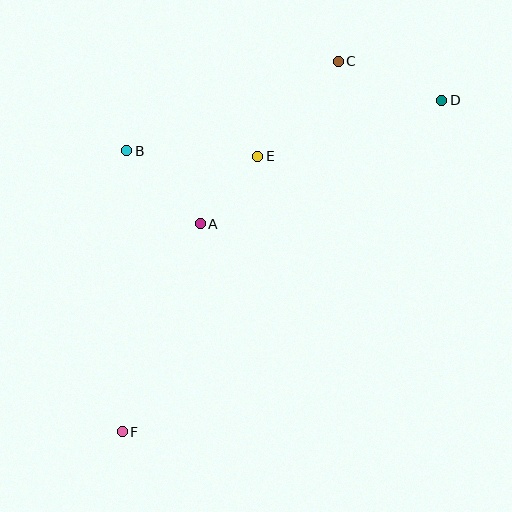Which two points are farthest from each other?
Points D and F are farthest from each other.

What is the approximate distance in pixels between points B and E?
The distance between B and E is approximately 131 pixels.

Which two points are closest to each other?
Points A and E are closest to each other.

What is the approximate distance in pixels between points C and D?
The distance between C and D is approximately 111 pixels.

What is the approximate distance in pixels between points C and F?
The distance between C and F is approximately 429 pixels.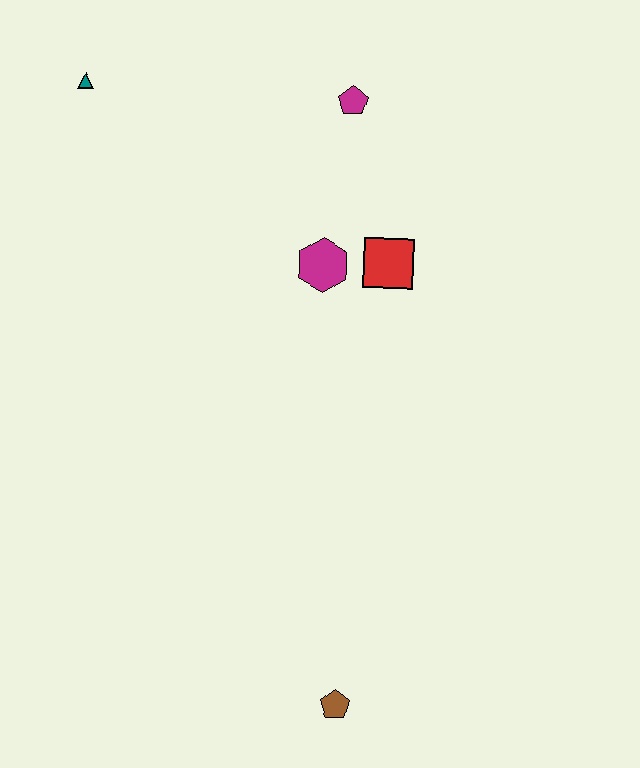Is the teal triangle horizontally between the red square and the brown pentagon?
No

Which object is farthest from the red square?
The brown pentagon is farthest from the red square.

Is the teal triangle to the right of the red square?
No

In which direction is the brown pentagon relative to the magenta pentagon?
The brown pentagon is below the magenta pentagon.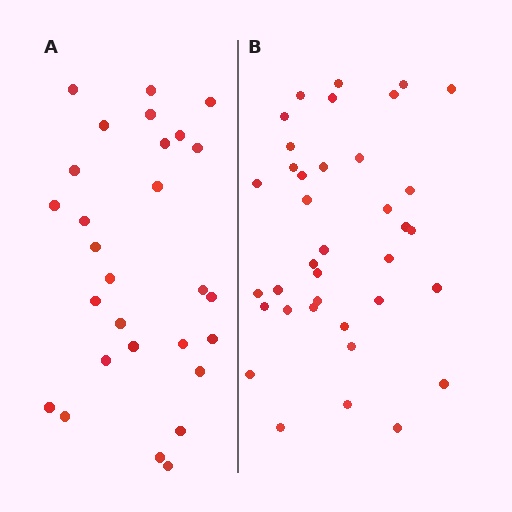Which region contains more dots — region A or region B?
Region B (the right region) has more dots.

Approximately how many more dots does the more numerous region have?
Region B has roughly 8 or so more dots than region A.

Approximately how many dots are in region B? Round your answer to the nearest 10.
About 40 dots. (The exact count is 37, which rounds to 40.)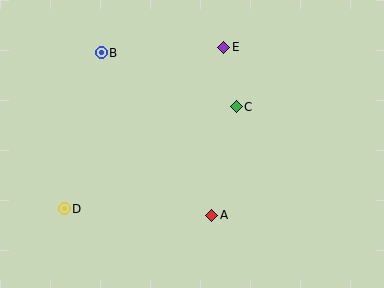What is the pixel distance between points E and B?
The distance between E and B is 122 pixels.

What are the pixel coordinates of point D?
Point D is at (64, 209).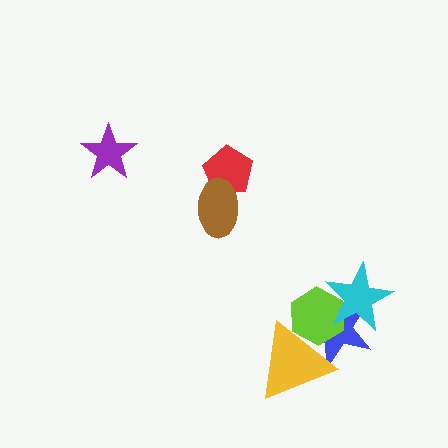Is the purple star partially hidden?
No, no other shape covers it.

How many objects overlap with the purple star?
0 objects overlap with the purple star.